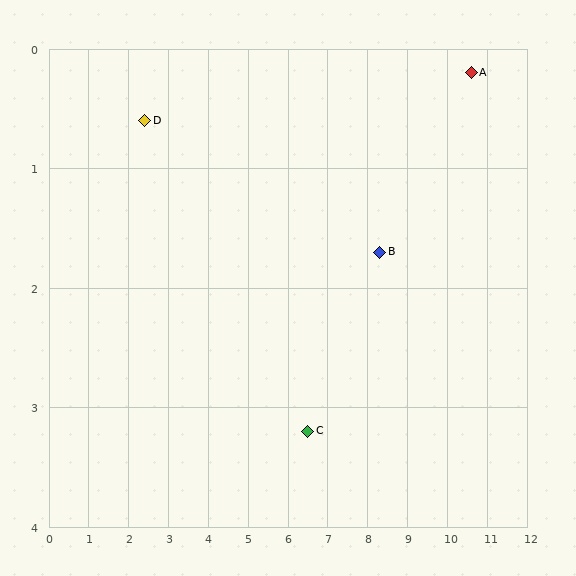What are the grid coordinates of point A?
Point A is at approximately (10.6, 0.2).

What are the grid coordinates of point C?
Point C is at approximately (6.5, 3.2).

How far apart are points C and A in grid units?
Points C and A are about 5.1 grid units apart.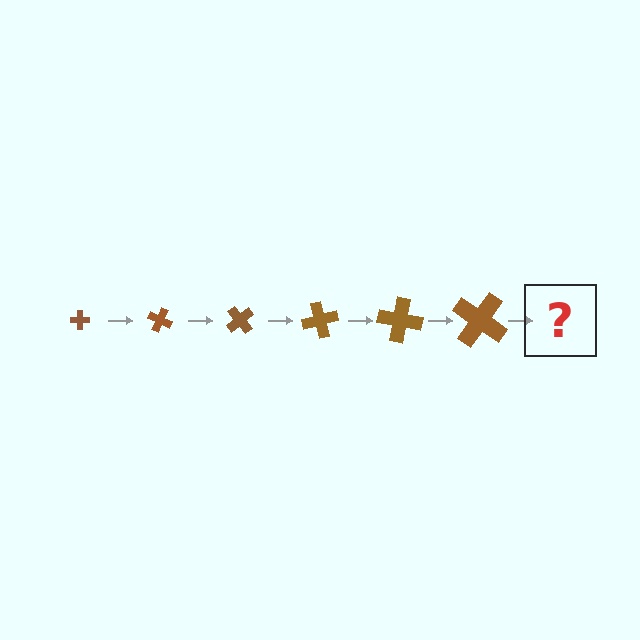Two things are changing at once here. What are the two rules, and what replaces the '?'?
The two rules are that the cross grows larger each step and it rotates 25 degrees each step. The '?' should be a cross, larger than the previous one and rotated 150 degrees from the start.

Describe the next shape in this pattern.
It should be a cross, larger than the previous one and rotated 150 degrees from the start.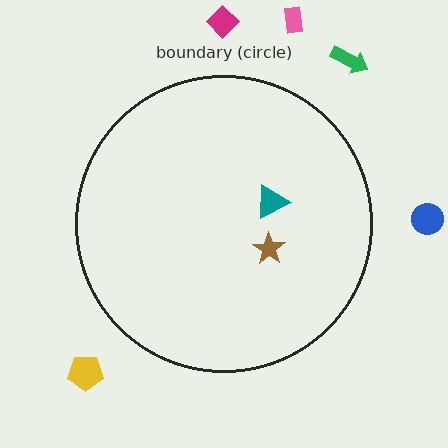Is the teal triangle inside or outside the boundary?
Inside.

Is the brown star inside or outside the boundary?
Inside.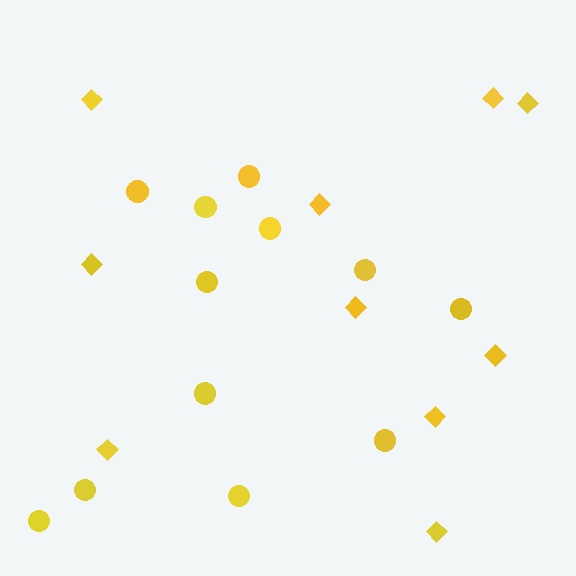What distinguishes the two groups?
There are 2 groups: one group of circles (12) and one group of diamonds (10).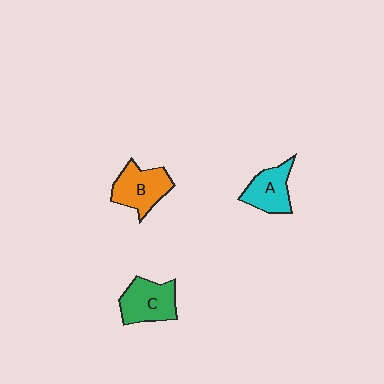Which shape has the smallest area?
Shape A (cyan).